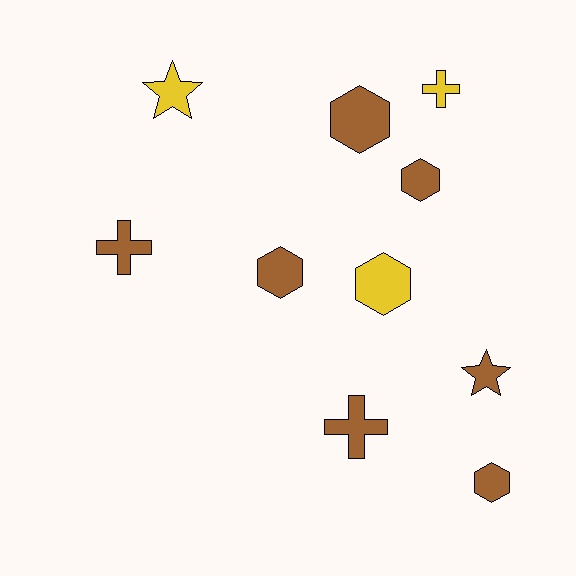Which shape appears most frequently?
Hexagon, with 5 objects.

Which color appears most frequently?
Brown, with 7 objects.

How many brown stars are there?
There is 1 brown star.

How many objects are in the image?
There are 10 objects.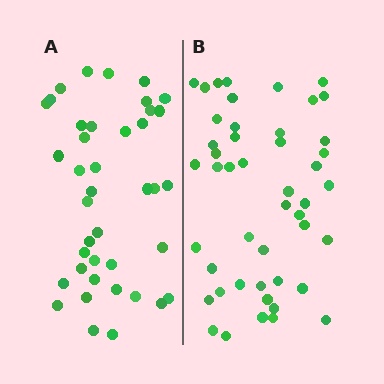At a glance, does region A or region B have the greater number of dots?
Region B (the right region) has more dots.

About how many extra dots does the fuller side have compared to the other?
Region B has roughly 8 or so more dots than region A.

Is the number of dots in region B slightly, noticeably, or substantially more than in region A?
Region B has only slightly more — the two regions are fairly close. The ratio is roughly 1.2 to 1.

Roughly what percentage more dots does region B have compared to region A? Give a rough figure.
About 20% more.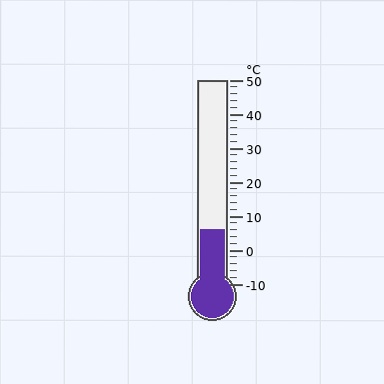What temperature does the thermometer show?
The thermometer shows approximately 6°C.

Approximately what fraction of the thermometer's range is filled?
The thermometer is filled to approximately 25% of its range.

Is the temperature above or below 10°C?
The temperature is below 10°C.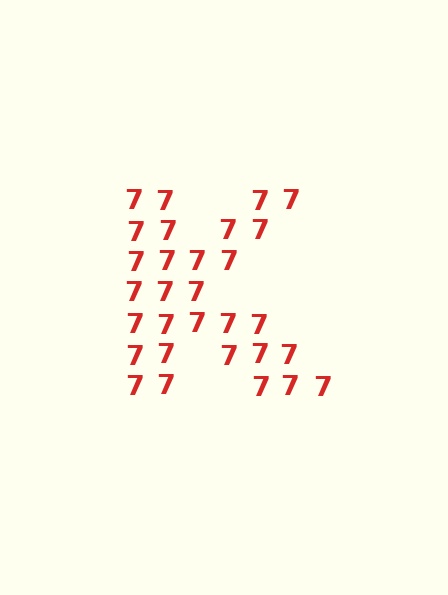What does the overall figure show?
The overall figure shows the letter K.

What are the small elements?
The small elements are digit 7's.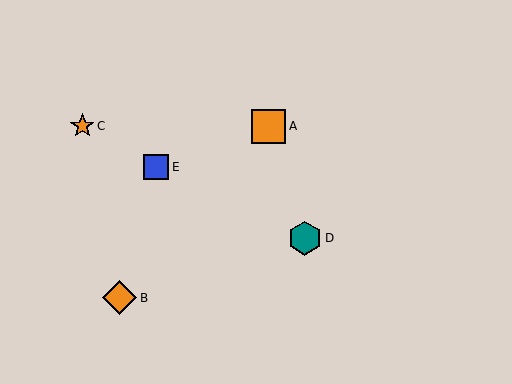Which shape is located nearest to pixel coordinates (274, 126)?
The orange square (labeled A) at (268, 126) is nearest to that location.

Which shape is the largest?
The orange square (labeled A) is the largest.